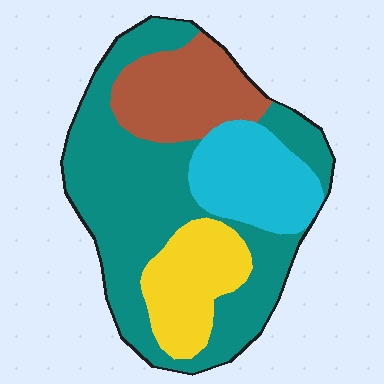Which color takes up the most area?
Teal, at roughly 50%.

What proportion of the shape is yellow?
Yellow takes up about one sixth (1/6) of the shape.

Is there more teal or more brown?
Teal.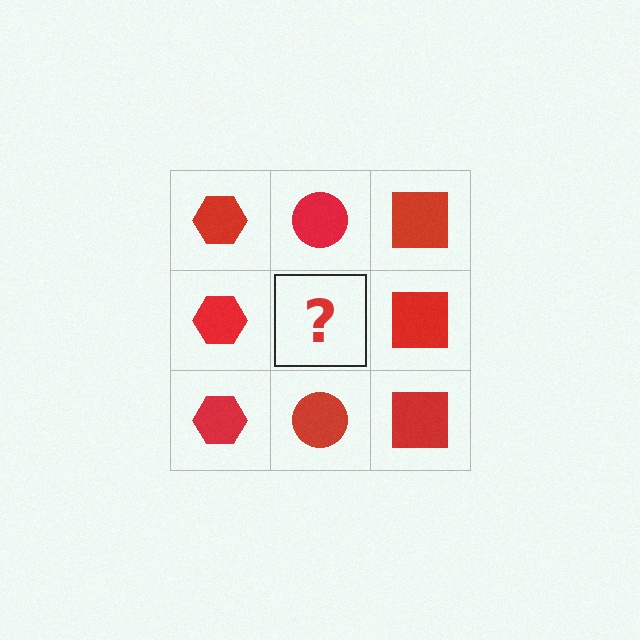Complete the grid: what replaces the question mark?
The question mark should be replaced with a red circle.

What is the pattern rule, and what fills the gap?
The rule is that each column has a consistent shape. The gap should be filled with a red circle.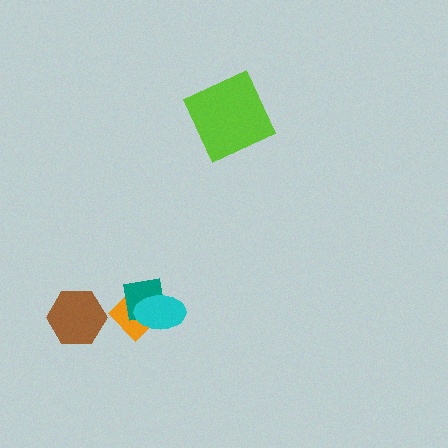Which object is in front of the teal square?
The cyan ellipse is in front of the teal square.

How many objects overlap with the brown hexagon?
0 objects overlap with the brown hexagon.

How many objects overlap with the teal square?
2 objects overlap with the teal square.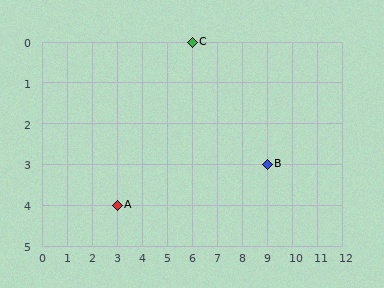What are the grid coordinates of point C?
Point C is at grid coordinates (6, 0).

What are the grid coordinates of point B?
Point B is at grid coordinates (9, 3).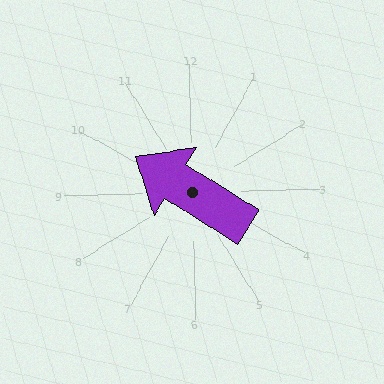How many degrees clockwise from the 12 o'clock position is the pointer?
Approximately 303 degrees.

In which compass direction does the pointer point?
Northwest.